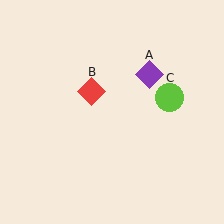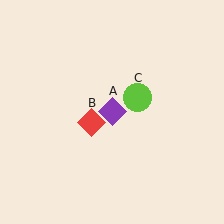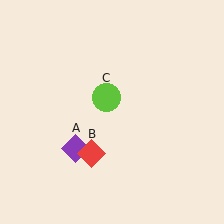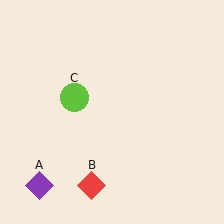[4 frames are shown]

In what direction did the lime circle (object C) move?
The lime circle (object C) moved left.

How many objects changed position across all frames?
3 objects changed position: purple diamond (object A), red diamond (object B), lime circle (object C).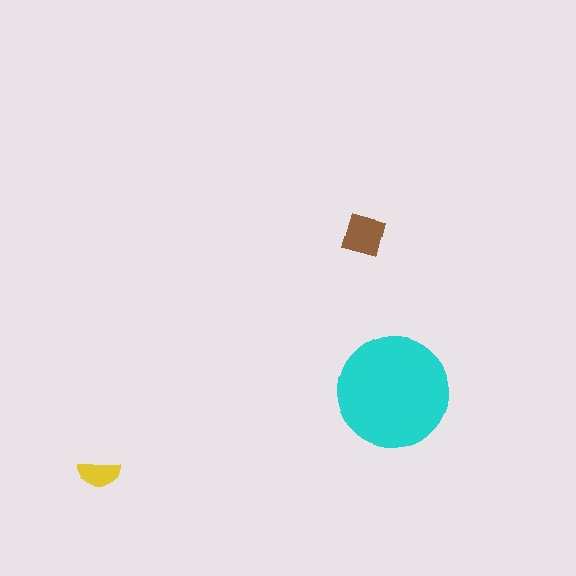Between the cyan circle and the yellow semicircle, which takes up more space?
The cyan circle.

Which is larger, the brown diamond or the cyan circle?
The cyan circle.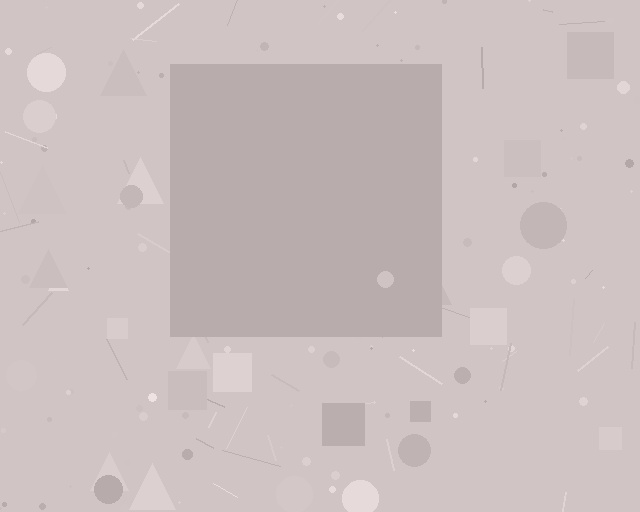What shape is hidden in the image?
A square is hidden in the image.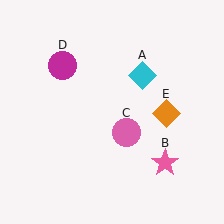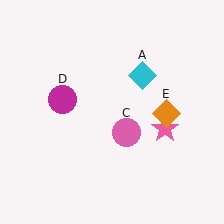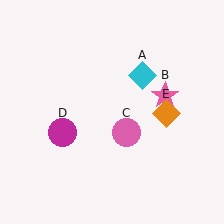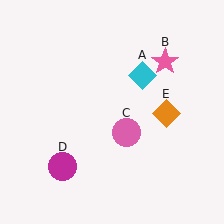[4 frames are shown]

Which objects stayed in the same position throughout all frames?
Cyan diamond (object A) and pink circle (object C) and orange diamond (object E) remained stationary.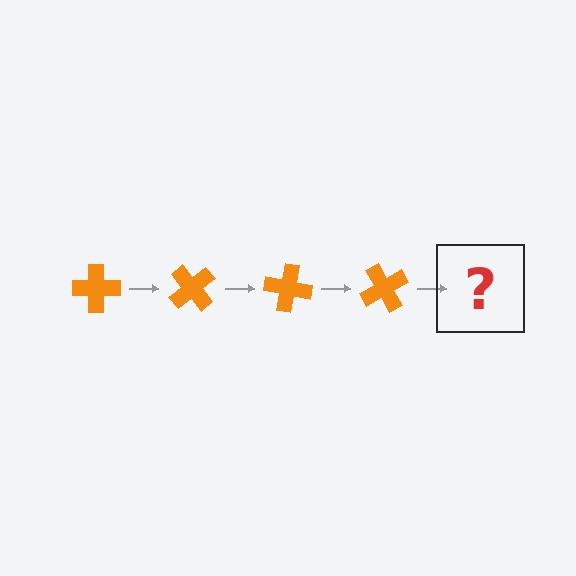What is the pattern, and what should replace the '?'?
The pattern is that the cross rotates 50 degrees each step. The '?' should be an orange cross rotated 200 degrees.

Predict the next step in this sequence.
The next step is an orange cross rotated 200 degrees.